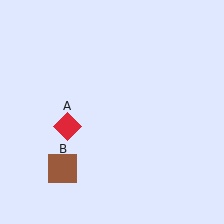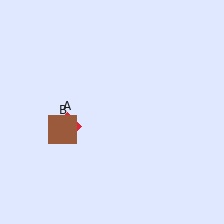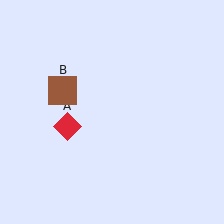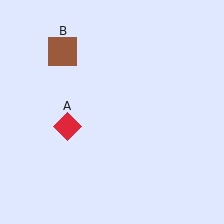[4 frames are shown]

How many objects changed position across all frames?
1 object changed position: brown square (object B).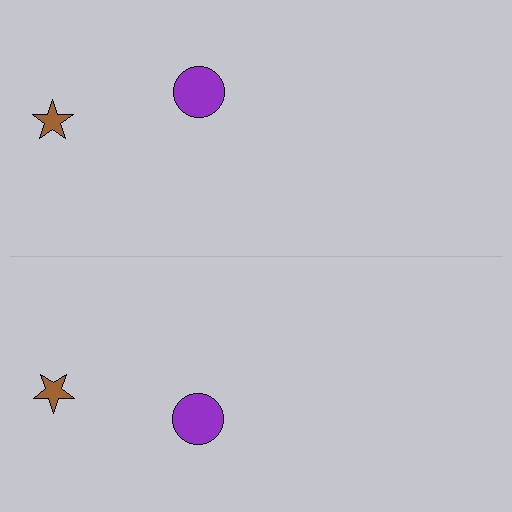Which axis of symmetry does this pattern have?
The pattern has a horizontal axis of symmetry running through the center of the image.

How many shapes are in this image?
There are 4 shapes in this image.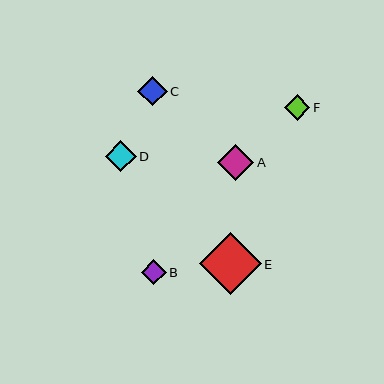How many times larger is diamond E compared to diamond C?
Diamond E is approximately 2.1 times the size of diamond C.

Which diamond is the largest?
Diamond E is the largest with a size of approximately 62 pixels.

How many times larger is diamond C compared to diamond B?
Diamond C is approximately 1.2 times the size of diamond B.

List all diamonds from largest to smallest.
From largest to smallest: E, A, D, C, F, B.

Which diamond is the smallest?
Diamond B is the smallest with a size of approximately 25 pixels.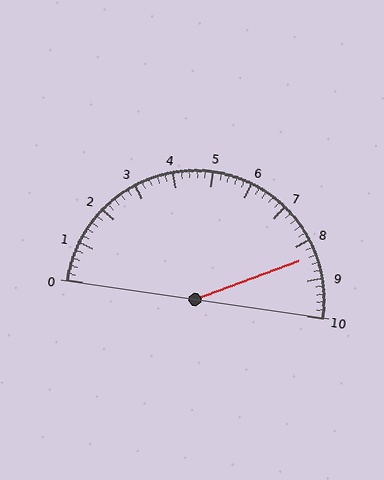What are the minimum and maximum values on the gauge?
The gauge ranges from 0 to 10.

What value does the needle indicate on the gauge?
The needle indicates approximately 8.4.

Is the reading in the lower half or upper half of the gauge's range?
The reading is in the upper half of the range (0 to 10).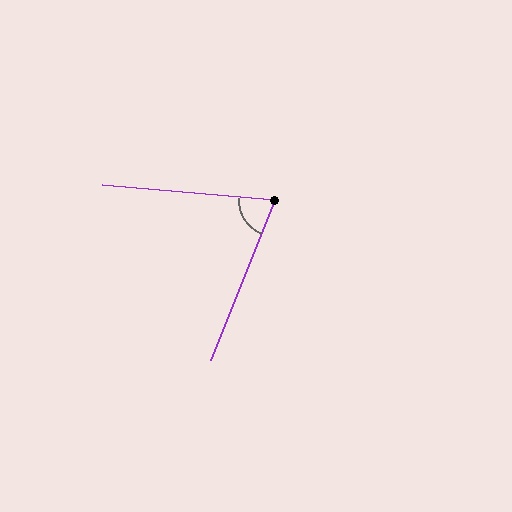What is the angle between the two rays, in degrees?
Approximately 73 degrees.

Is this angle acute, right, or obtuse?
It is acute.